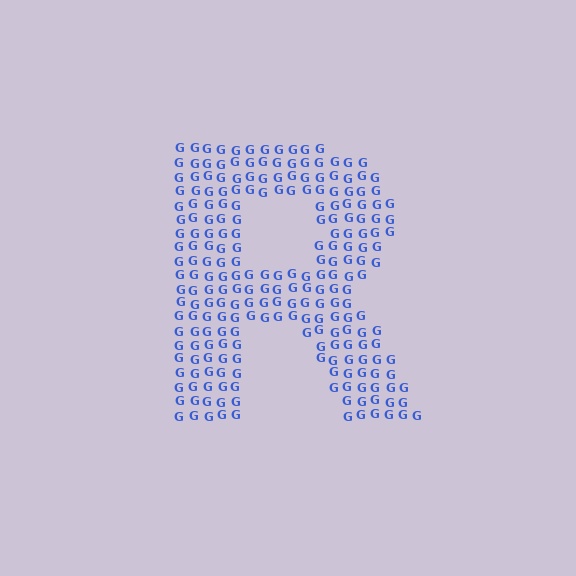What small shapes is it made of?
It is made of small letter G's.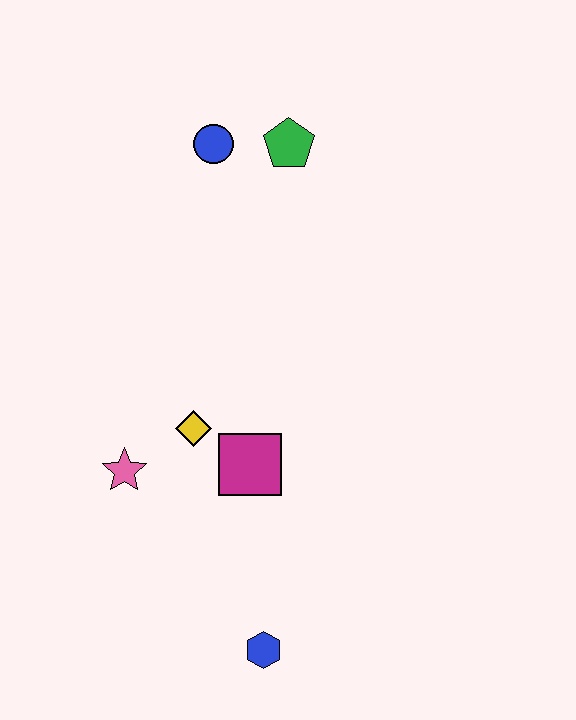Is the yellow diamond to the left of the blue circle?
Yes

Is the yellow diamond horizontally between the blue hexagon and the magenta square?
No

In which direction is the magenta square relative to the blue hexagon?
The magenta square is above the blue hexagon.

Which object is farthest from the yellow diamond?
The green pentagon is farthest from the yellow diamond.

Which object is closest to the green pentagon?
The blue circle is closest to the green pentagon.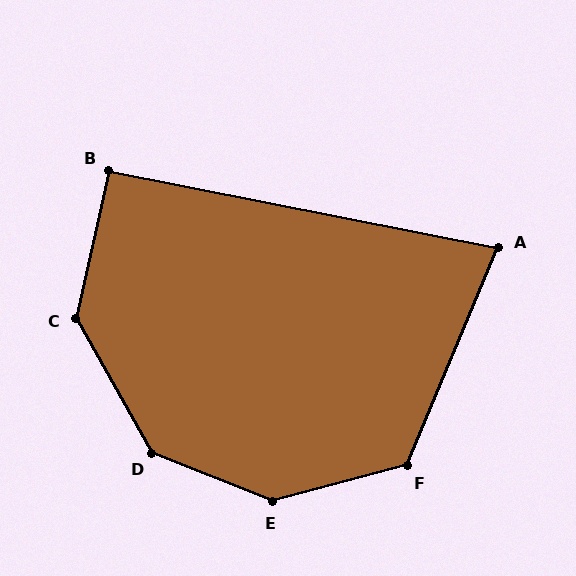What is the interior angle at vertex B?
Approximately 91 degrees (approximately right).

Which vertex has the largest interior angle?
E, at approximately 143 degrees.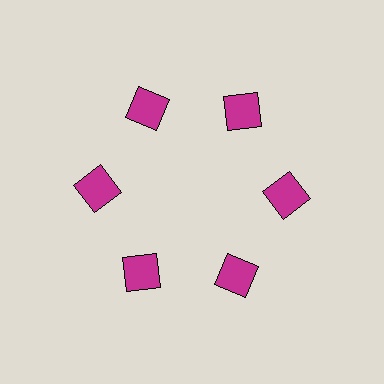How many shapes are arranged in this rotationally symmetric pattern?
There are 6 shapes, arranged in 6 groups of 1.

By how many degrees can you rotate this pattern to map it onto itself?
The pattern maps onto itself every 60 degrees of rotation.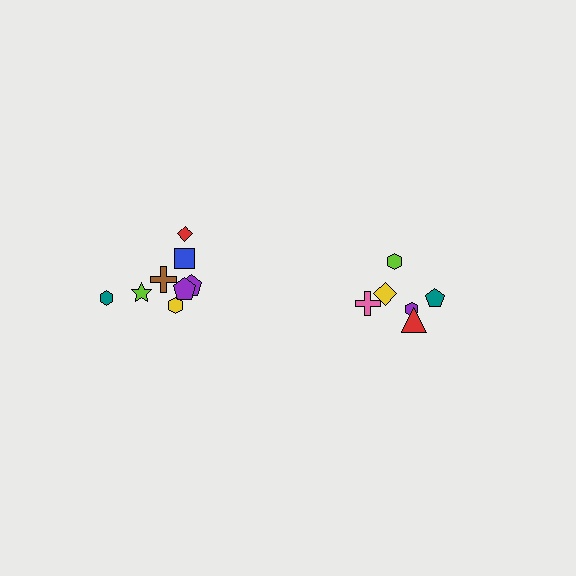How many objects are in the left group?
There are 8 objects.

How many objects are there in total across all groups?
There are 14 objects.